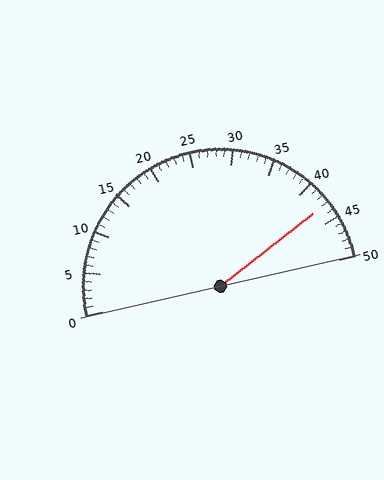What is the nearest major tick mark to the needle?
The nearest major tick mark is 45.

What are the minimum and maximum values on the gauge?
The gauge ranges from 0 to 50.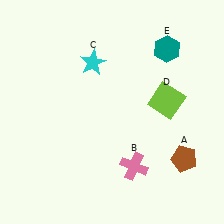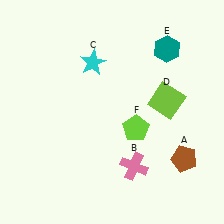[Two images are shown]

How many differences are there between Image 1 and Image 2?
There is 1 difference between the two images.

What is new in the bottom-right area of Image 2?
A lime pentagon (F) was added in the bottom-right area of Image 2.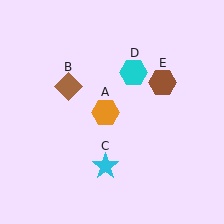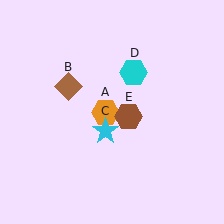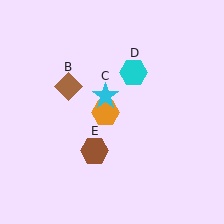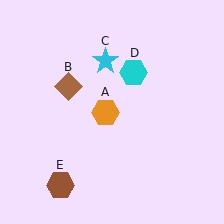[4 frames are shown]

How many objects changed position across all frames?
2 objects changed position: cyan star (object C), brown hexagon (object E).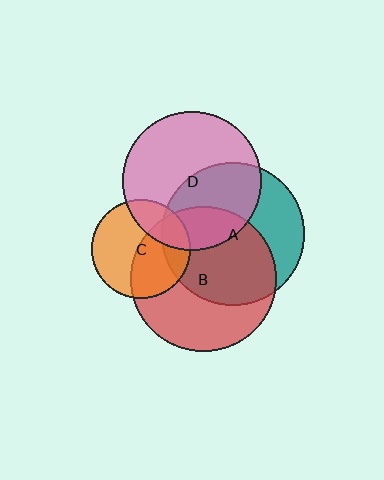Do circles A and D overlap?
Yes.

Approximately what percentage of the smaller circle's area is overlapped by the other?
Approximately 45%.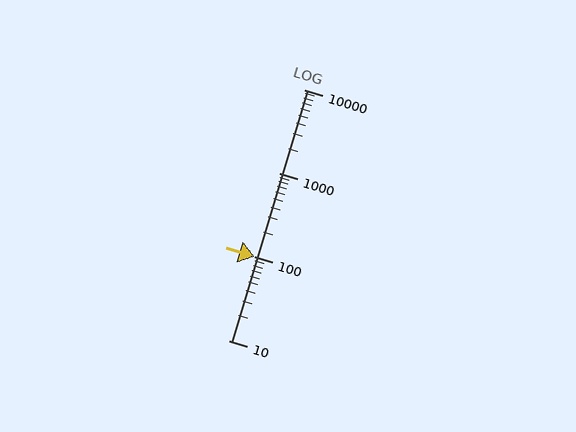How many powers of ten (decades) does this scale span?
The scale spans 3 decades, from 10 to 10000.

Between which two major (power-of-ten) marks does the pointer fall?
The pointer is between 100 and 1000.